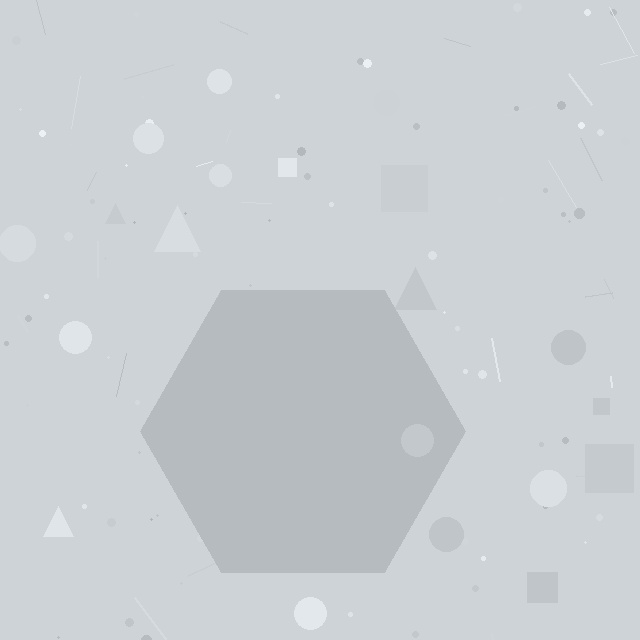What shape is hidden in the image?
A hexagon is hidden in the image.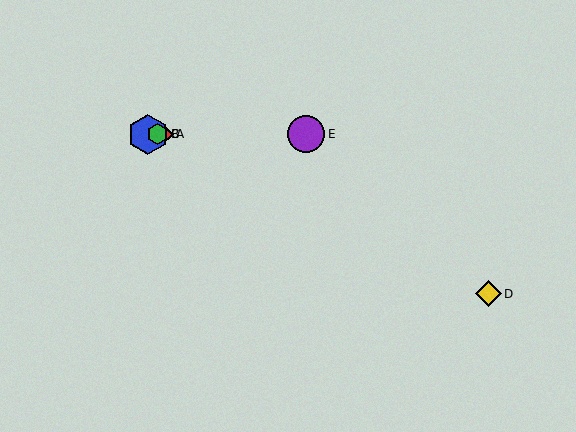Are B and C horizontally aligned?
Yes, both are at y≈134.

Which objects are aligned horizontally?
Objects A, B, C, E are aligned horizontally.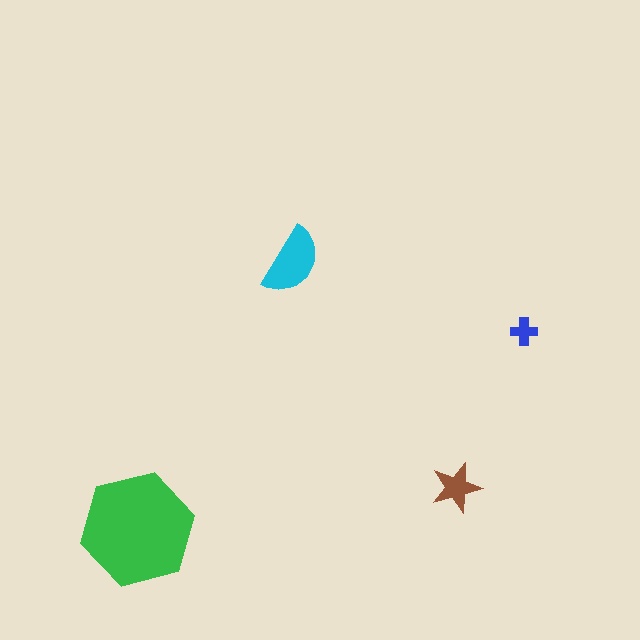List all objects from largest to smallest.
The green hexagon, the cyan semicircle, the brown star, the blue cross.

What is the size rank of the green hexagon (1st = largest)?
1st.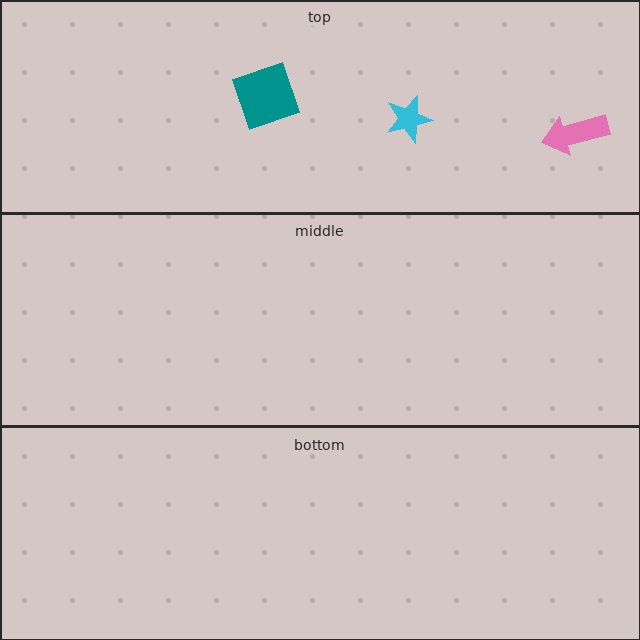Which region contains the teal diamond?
The top region.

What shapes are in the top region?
The cyan star, the teal diamond, the pink arrow.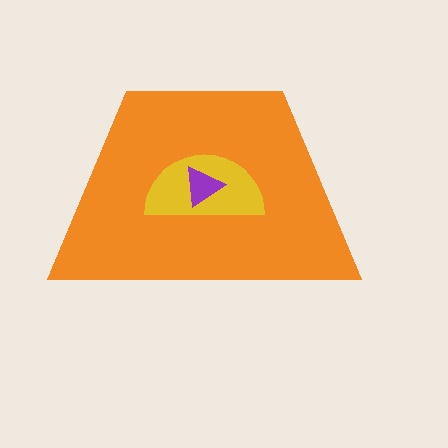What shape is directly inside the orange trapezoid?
The yellow semicircle.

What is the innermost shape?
The purple triangle.